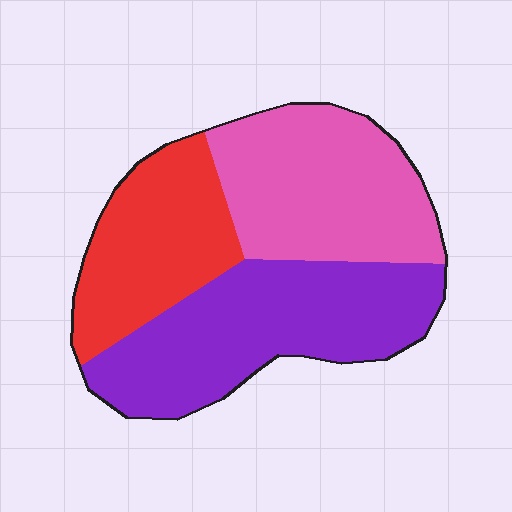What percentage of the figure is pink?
Pink covers 34% of the figure.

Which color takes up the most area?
Purple, at roughly 40%.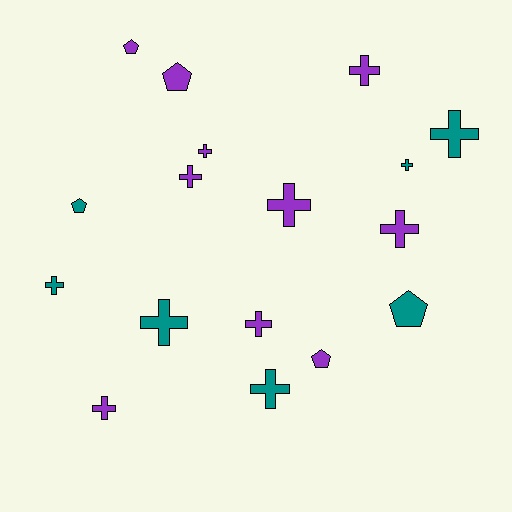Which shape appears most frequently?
Cross, with 12 objects.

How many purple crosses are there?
There are 7 purple crosses.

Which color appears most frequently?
Purple, with 10 objects.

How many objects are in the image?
There are 17 objects.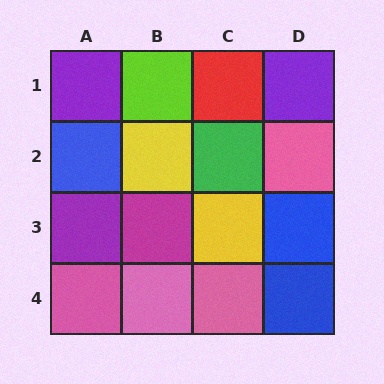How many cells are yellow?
2 cells are yellow.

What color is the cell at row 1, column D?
Purple.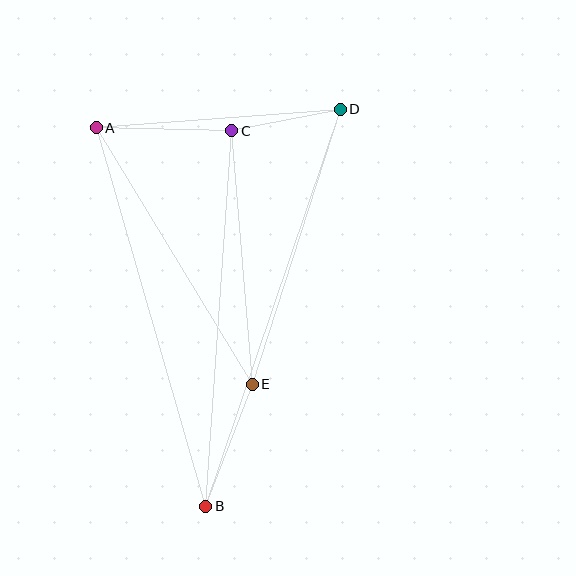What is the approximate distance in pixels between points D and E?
The distance between D and E is approximately 288 pixels.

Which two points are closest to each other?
Points C and D are closest to each other.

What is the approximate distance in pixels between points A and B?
The distance between A and B is approximately 394 pixels.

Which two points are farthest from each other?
Points B and D are farthest from each other.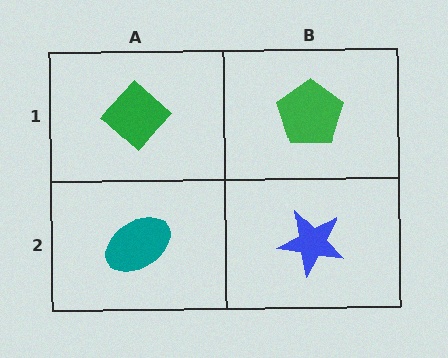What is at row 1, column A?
A green diamond.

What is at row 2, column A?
A teal ellipse.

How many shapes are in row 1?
2 shapes.